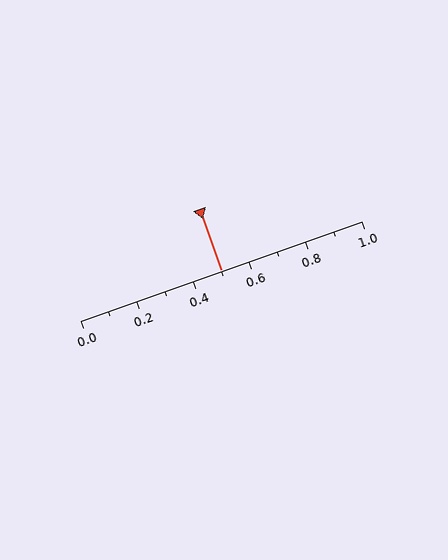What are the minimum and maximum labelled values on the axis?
The axis runs from 0.0 to 1.0.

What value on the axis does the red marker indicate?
The marker indicates approximately 0.5.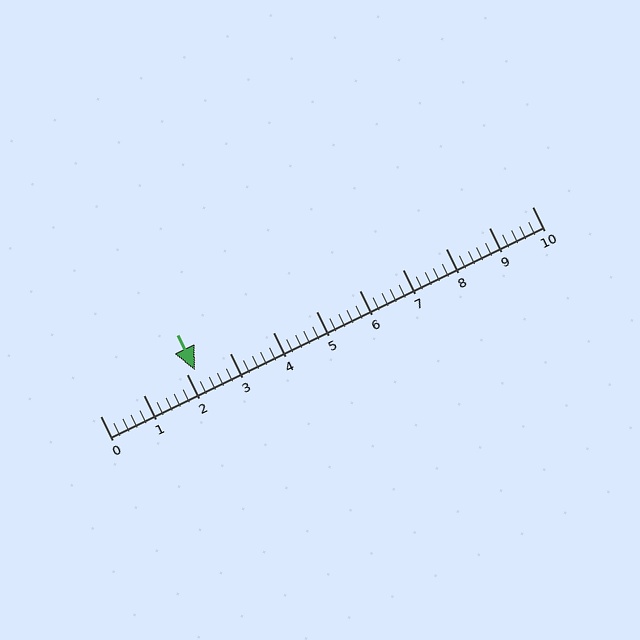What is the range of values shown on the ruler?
The ruler shows values from 0 to 10.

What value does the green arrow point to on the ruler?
The green arrow points to approximately 2.2.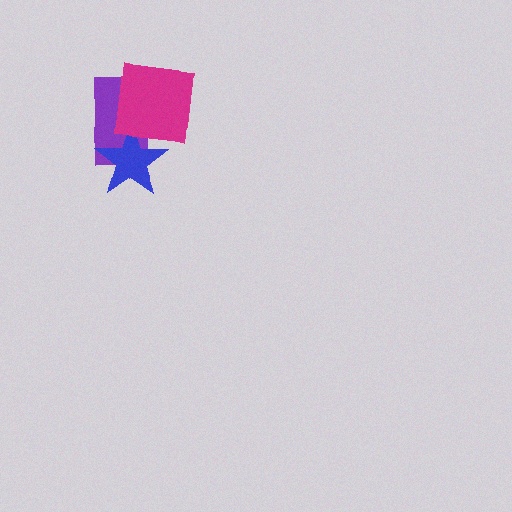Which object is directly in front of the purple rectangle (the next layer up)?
The blue star is directly in front of the purple rectangle.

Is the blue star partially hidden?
Yes, it is partially covered by another shape.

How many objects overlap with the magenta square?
2 objects overlap with the magenta square.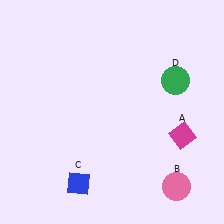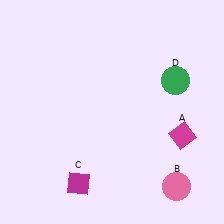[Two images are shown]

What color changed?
The diamond (C) changed from blue in Image 1 to magenta in Image 2.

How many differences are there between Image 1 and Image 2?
There is 1 difference between the two images.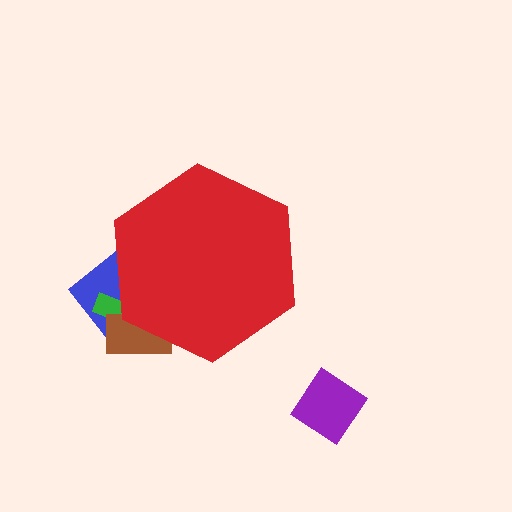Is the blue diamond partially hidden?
Yes, the blue diamond is partially hidden behind the red hexagon.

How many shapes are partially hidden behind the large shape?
3 shapes are partially hidden.